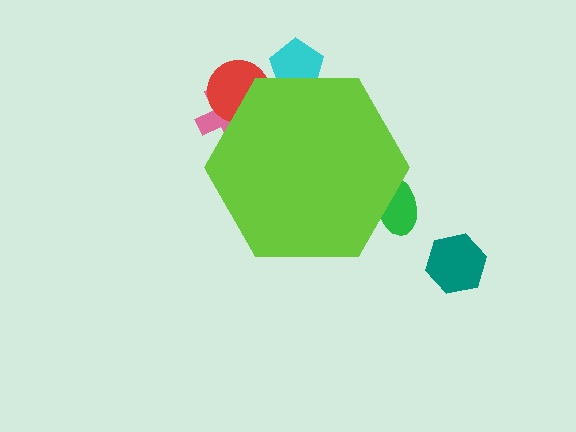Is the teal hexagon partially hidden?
No, the teal hexagon is fully visible.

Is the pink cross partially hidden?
Yes, the pink cross is partially hidden behind the lime hexagon.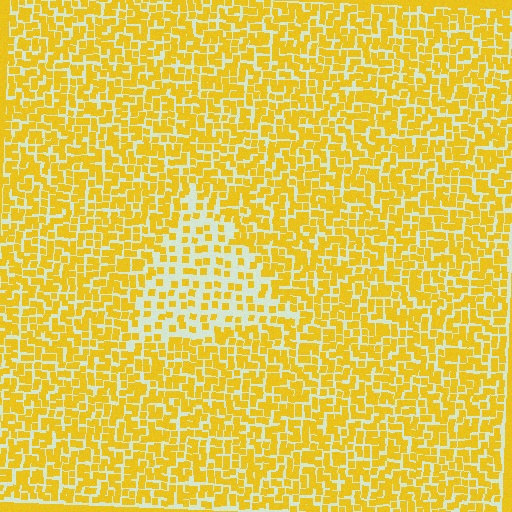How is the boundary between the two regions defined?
The boundary is defined by a change in element density (approximately 2.1x ratio). All elements are the same color, size, and shape.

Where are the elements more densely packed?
The elements are more densely packed outside the triangle boundary.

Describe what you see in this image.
The image contains small yellow elements arranged at two different densities. A triangle-shaped region is visible where the elements are less densely packed than the surrounding area.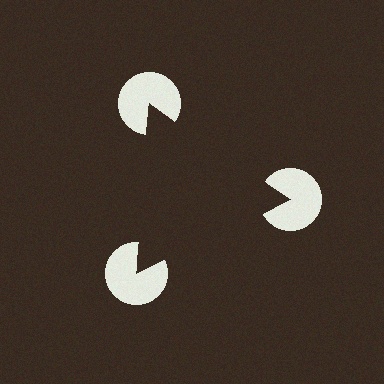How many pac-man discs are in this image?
There are 3 — one at each vertex of the illusory triangle.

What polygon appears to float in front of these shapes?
An illusory triangle — its edges are inferred from the aligned wedge cuts in the pac-man discs, not physically drawn.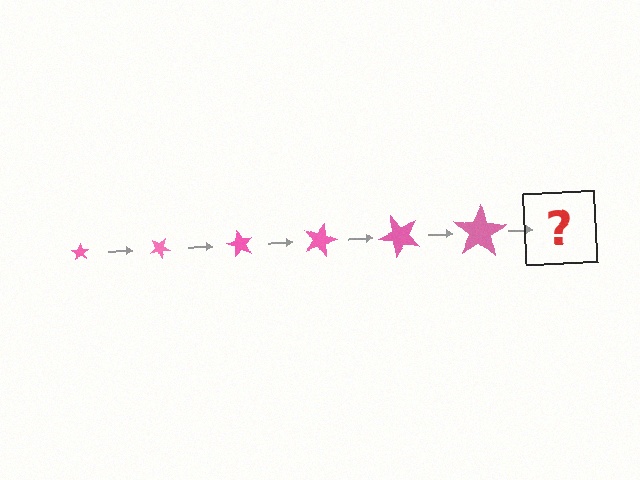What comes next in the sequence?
The next element should be a star, larger than the previous one and rotated 180 degrees from the start.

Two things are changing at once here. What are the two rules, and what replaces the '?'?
The two rules are that the star grows larger each step and it rotates 30 degrees each step. The '?' should be a star, larger than the previous one and rotated 180 degrees from the start.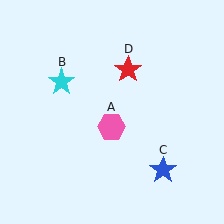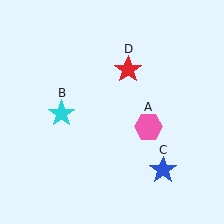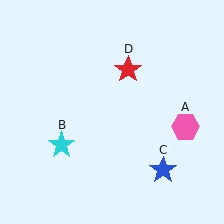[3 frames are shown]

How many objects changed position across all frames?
2 objects changed position: pink hexagon (object A), cyan star (object B).